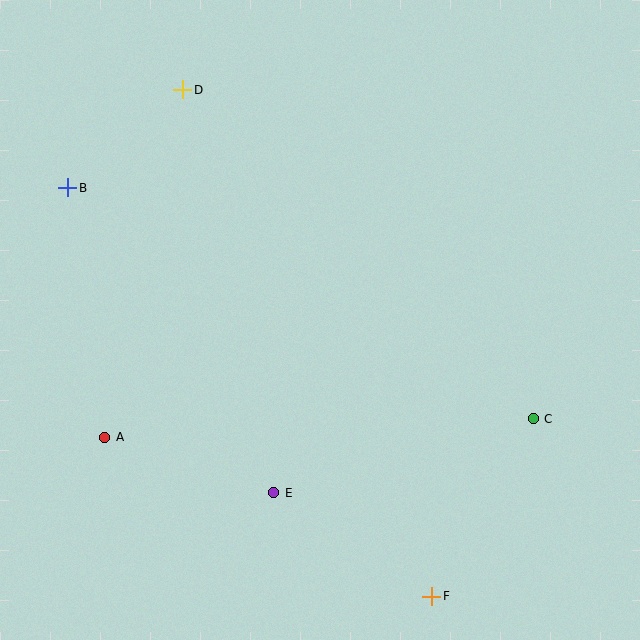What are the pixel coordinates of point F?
Point F is at (432, 596).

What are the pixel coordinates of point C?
Point C is at (533, 419).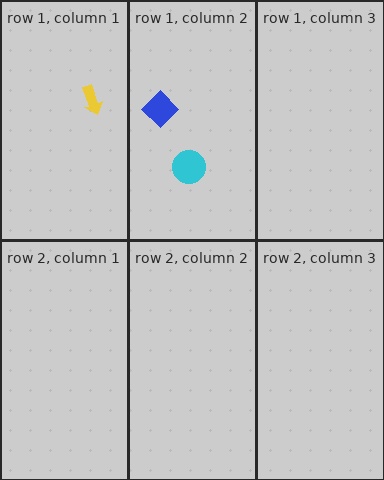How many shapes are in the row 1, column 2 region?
2.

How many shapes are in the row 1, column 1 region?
1.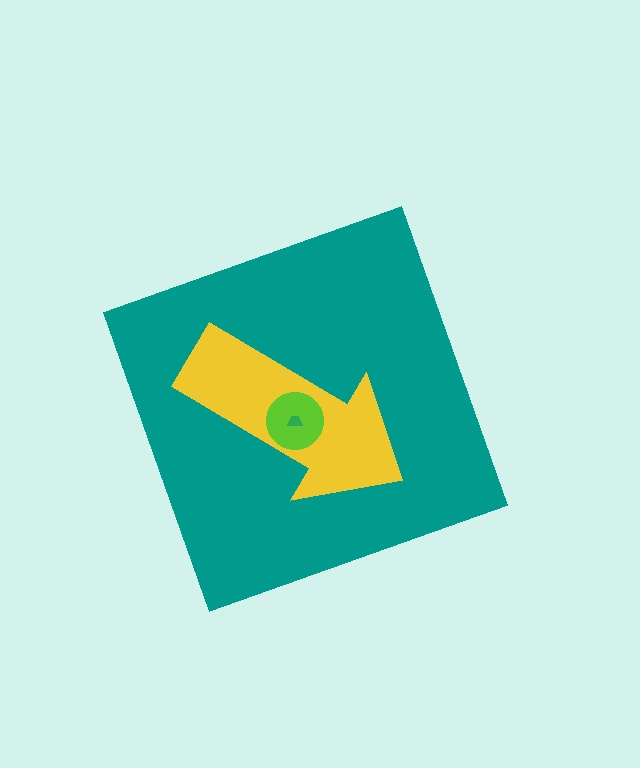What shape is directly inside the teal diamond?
The yellow arrow.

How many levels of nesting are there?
4.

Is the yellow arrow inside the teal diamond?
Yes.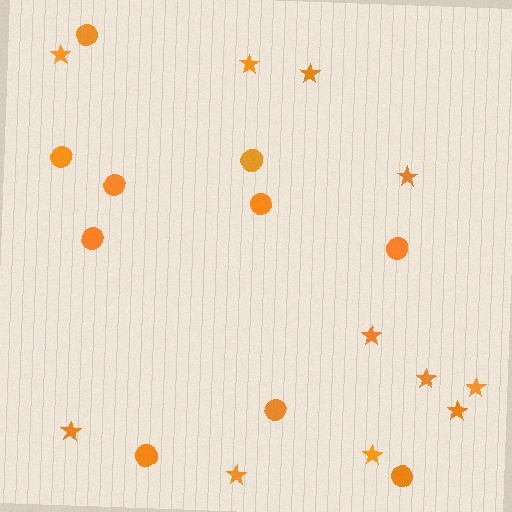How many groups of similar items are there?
There are 2 groups: one group of circles (10) and one group of stars (11).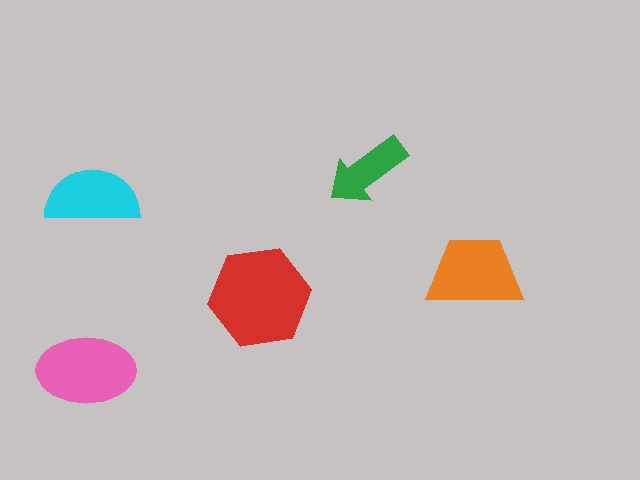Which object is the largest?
The red hexagon.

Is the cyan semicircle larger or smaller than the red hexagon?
Smaller.